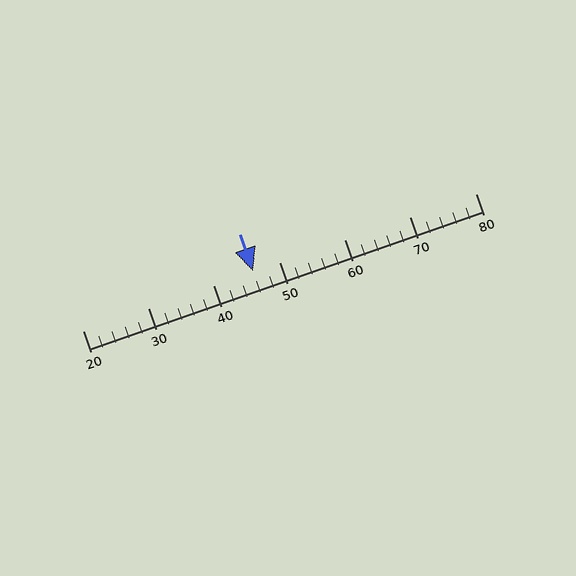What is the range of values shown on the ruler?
The ruler shows values from 20 to 80.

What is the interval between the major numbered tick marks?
The major tick marks are spaced 10 units apart.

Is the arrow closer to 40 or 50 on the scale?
The arrow is closer to 50.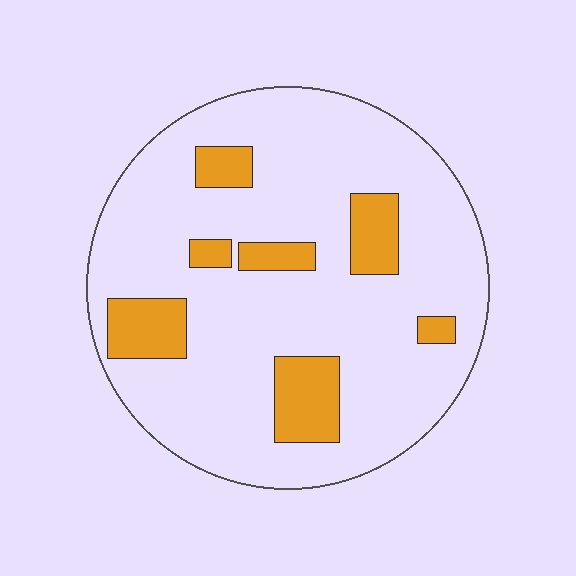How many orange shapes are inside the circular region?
7.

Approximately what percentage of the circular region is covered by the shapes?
Approximately 15%.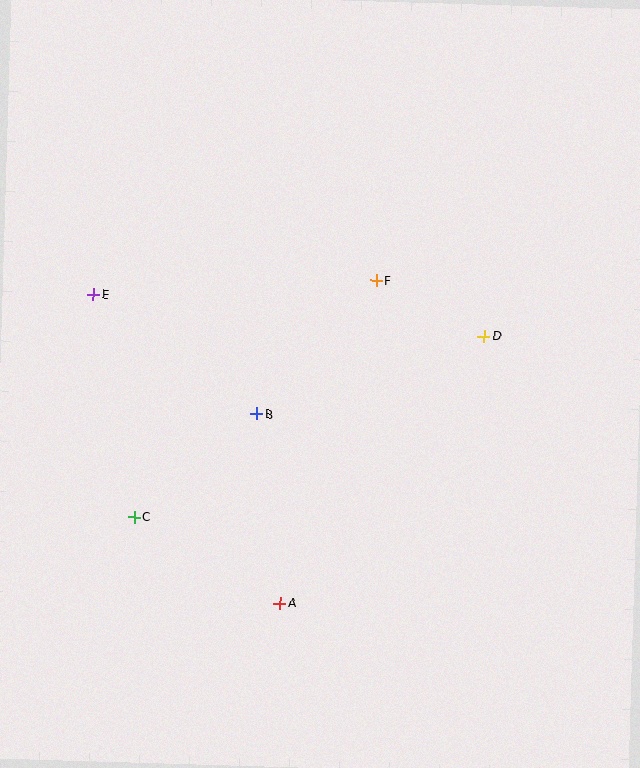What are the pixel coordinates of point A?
Point A is at (280, 603).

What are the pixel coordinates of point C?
Point C is at (134, 517).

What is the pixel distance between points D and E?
The distance between D and E is 393 pixels.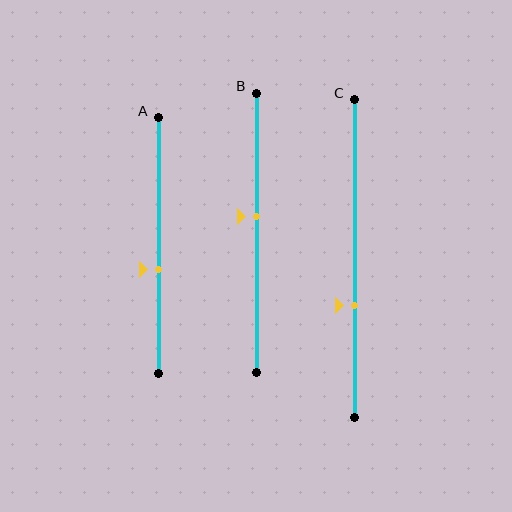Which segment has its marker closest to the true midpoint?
Segment B has its marker closest to the true midpoint.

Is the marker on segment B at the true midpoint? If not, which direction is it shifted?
No, the marker on segment B is shifted upward by about 6% of the segment length.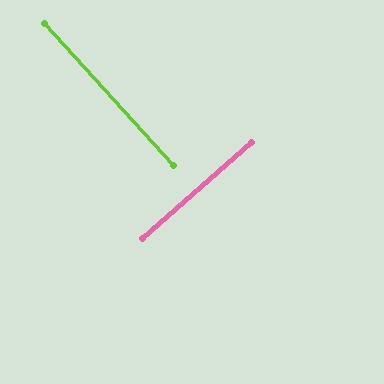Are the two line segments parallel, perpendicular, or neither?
Perpendicular — they meet at approximately 89°.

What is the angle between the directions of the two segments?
Approximately 89 degrees.